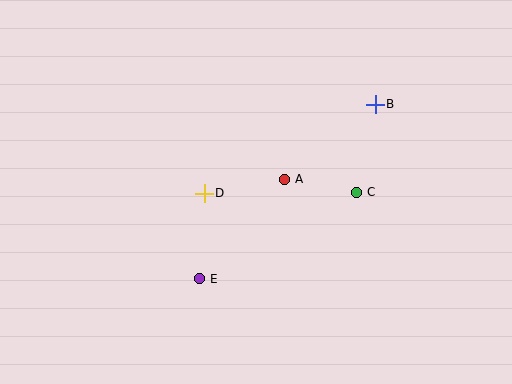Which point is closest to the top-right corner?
Point B is closest to the top-right corner.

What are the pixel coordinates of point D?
Point D is at (204, 193).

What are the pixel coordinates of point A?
Point A is at (284, 179).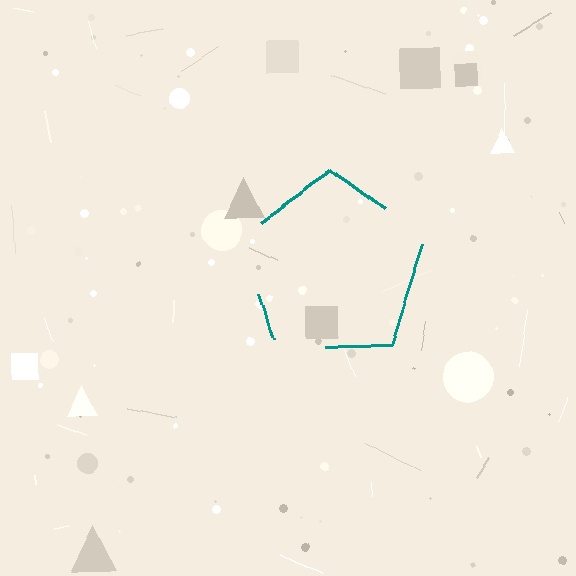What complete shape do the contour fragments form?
The contour fragments form a pentagon.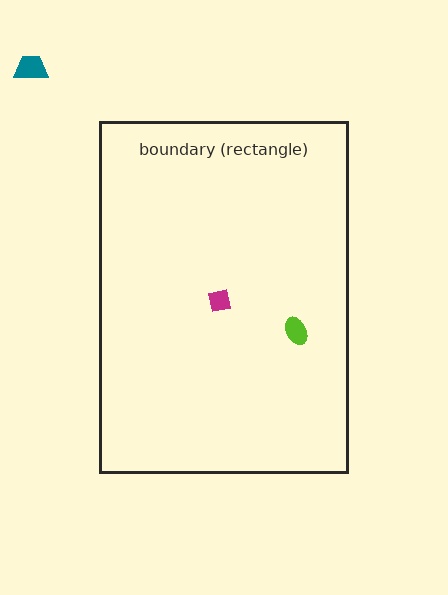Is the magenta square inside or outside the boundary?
Inside.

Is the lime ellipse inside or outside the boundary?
Inside.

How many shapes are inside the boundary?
2 inside, 1 outside.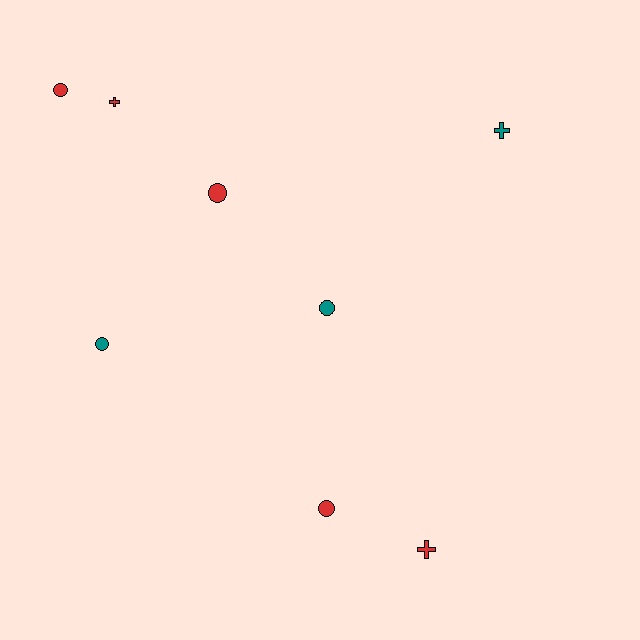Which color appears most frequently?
Red, with 5 objects.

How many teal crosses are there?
There is 1 teal cross.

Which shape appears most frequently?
Circle, with 5 objects.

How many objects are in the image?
There are 8 objects.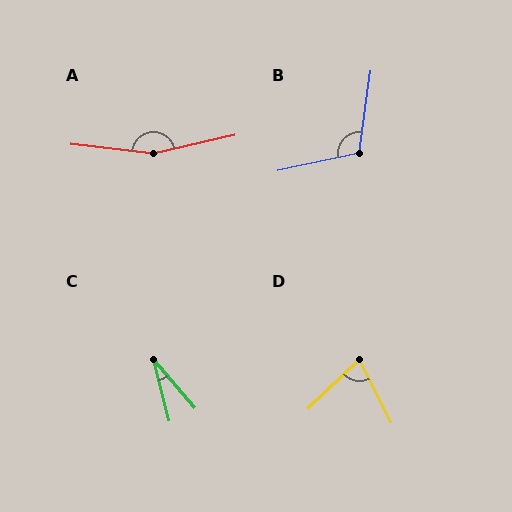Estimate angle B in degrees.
Approximately 110 degrees.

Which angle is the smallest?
C, at approximately 26 degrees.